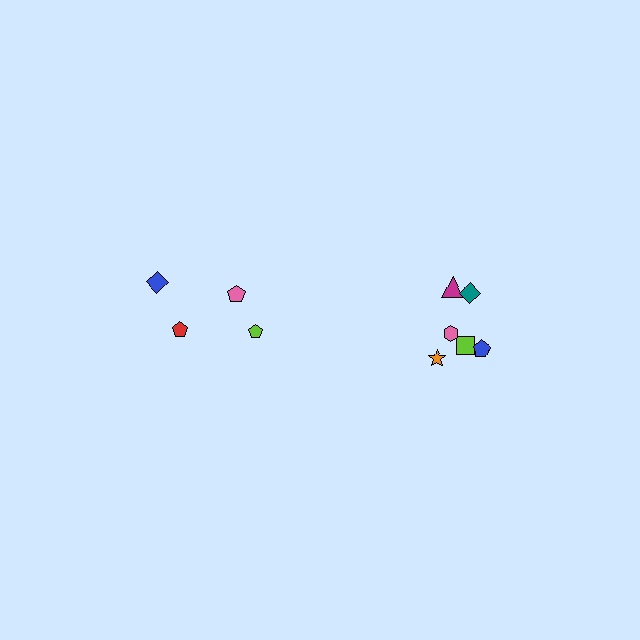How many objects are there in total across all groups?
There are 10 objects.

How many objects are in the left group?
There are 4 objects.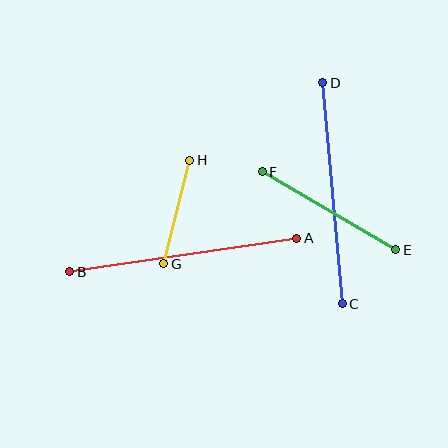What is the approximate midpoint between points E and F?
The midpoint is at approximately (329, 211) pixels.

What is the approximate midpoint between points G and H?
The midpoint is at approximately (177, 212) pixels.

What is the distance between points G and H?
The distance is approximately 107 pixels.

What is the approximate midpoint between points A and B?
The midpoint is at approximately (183, 255) pixels.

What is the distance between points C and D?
The distance is approximately 222 pixels.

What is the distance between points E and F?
The distance is approximately 155 pixels.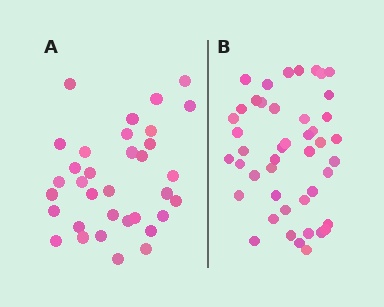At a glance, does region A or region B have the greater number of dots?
Region B (the right region) has more dots.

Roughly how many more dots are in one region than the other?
Region B has roughly 12 or so more dots than region A.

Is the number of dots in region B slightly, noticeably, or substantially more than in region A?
Region B has noticeably more, but not dramatically so. The ratio is roughly 1.3 to 1.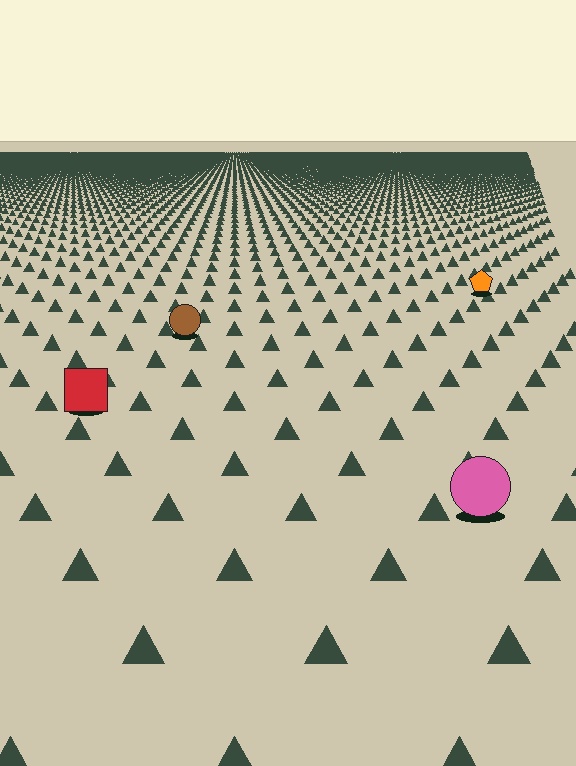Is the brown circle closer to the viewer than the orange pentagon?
Yes. The brown circle is closer — you can tell from the texture gradient: the ground texture is coarser near it.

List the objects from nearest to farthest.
From nearest to farthest: the pink circle, the red square, the brown circle, the orange pentagon.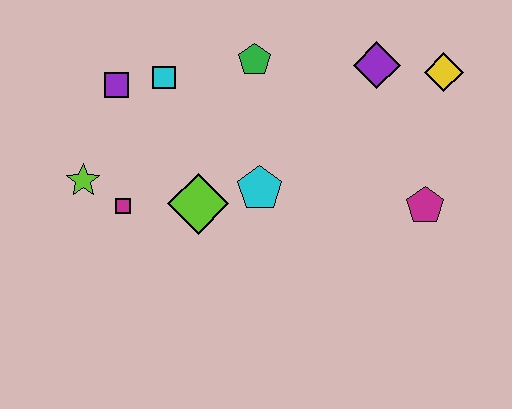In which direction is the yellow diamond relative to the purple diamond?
The yellow diamond is to the right of the purple diamond.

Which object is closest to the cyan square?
The purple square is closest to the cyan square.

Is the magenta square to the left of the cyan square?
Yes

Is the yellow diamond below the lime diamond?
No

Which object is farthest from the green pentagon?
The magenta pentagon is farthest from the green pentagon.